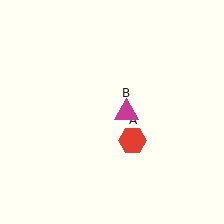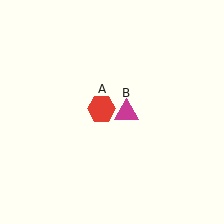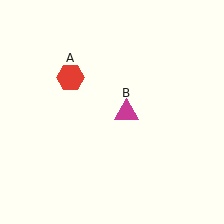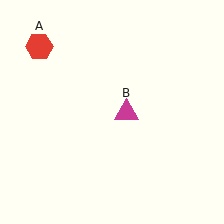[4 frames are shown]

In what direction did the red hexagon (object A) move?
The red hexagon (object A) moved up and to the left.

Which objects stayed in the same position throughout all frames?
Magenta triangle (object B) remained stationary.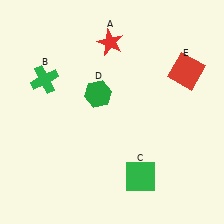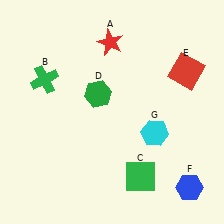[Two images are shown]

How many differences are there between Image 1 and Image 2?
There are 2 differences between the two images.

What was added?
A blue hexagon (F), a cyan hexagon (G) were added in Image 2.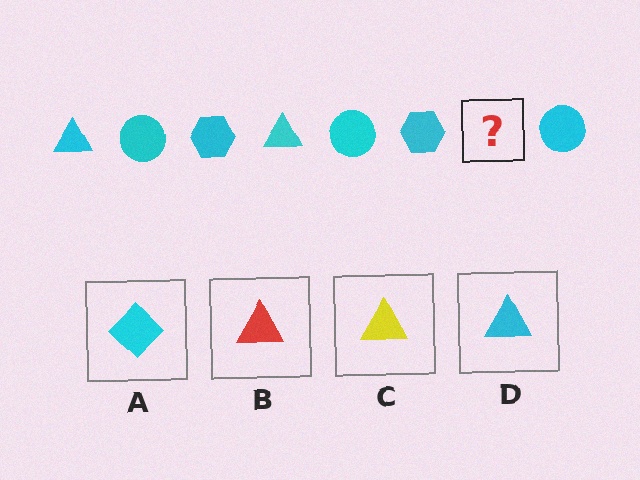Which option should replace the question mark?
Option D.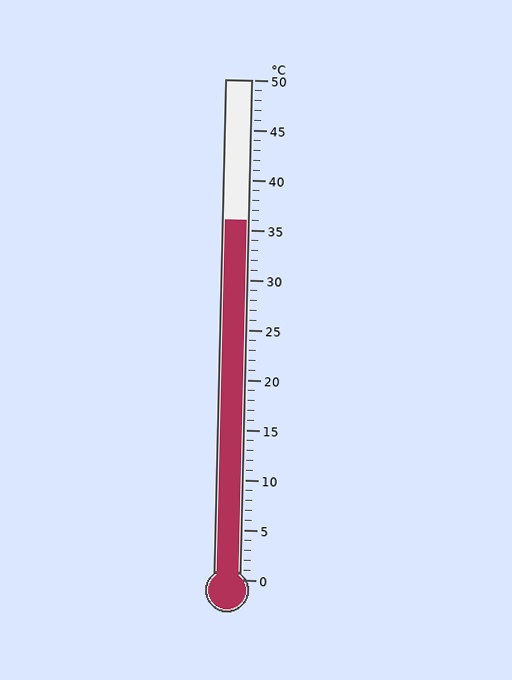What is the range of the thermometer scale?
The thermometer scale ranges from 0°C to 50°C.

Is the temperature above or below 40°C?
The temperature is below 40°C.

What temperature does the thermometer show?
The thermometer shows approximately 36°C.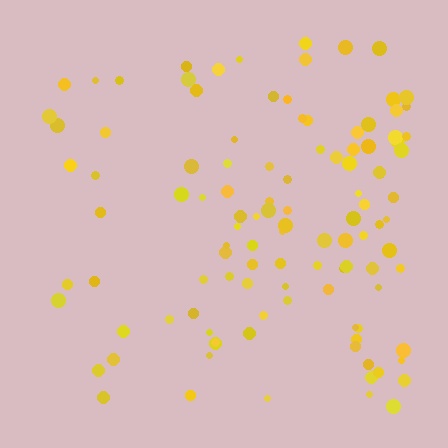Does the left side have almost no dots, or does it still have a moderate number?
Still a moderate number, just noticeably fewer than the right.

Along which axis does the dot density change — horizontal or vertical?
Horizontal.